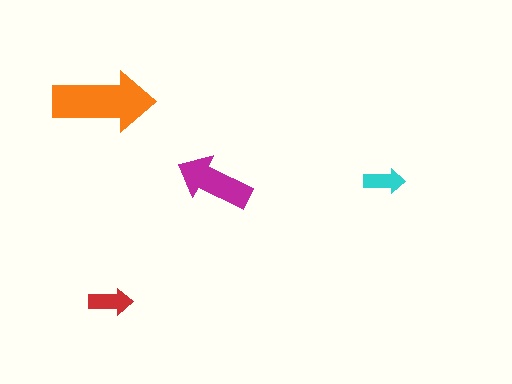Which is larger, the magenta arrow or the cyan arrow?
The magenta one.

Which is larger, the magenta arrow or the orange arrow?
The orange one.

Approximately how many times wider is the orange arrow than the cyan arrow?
About 2.5 times wider.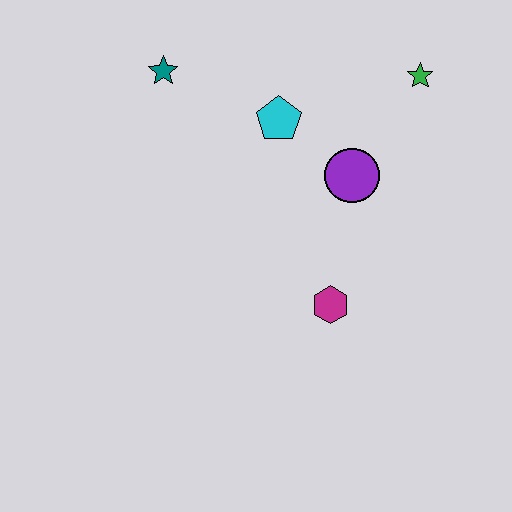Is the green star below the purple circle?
No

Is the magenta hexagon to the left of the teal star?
No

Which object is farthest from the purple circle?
The teal star is farthest from the purple circle.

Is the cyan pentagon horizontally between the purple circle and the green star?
No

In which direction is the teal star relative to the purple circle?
The teal star is to the left of the purple circle.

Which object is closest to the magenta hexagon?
The purple circle is closest to the magenta hexagon.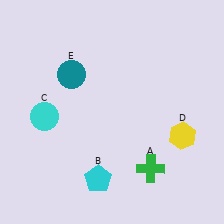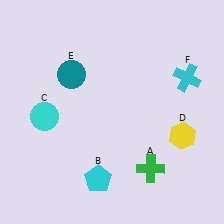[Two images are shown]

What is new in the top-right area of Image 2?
A cyan cross (F) was added in the top-right area of Image 2.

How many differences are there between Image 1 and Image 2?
There is 1 difference between the two images.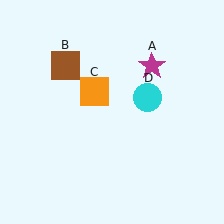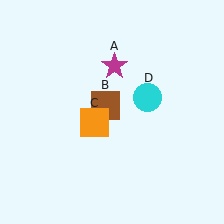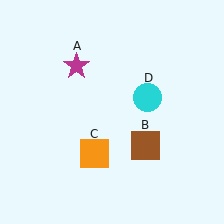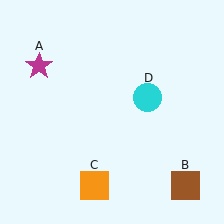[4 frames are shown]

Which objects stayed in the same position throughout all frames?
Cyan circle (object D) remained stationary.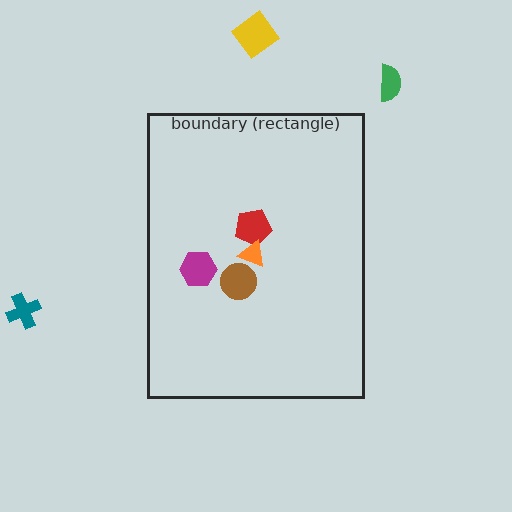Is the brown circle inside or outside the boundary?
Inside.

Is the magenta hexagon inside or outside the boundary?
Inside.